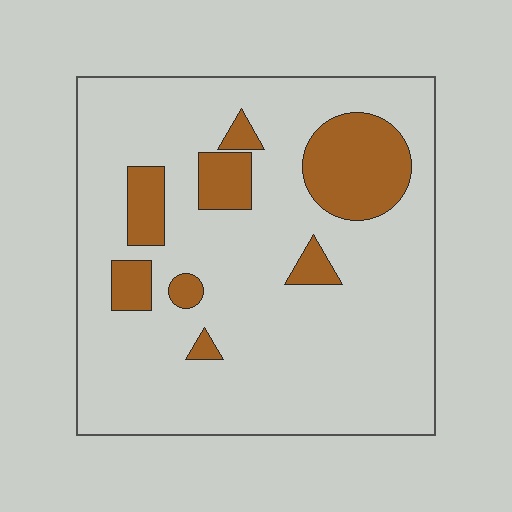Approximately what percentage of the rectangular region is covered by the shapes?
Approximately 15%.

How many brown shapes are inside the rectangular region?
8.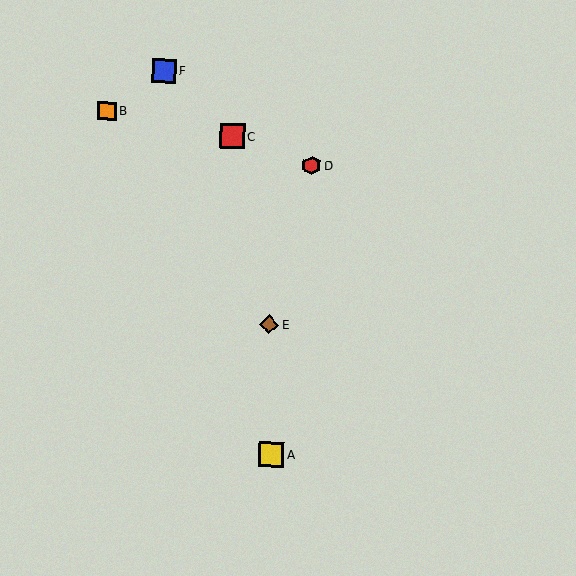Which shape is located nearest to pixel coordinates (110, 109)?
The orange square (labeled B) at (107, 111) is nearest to that location.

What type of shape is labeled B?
Shape B is an orange square.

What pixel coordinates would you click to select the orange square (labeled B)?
Click at (107, 111) to select the orange square B.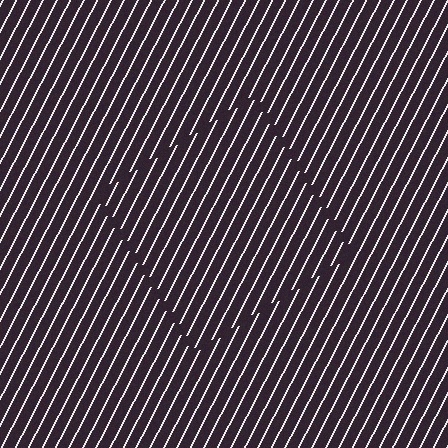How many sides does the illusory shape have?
4 sides — the line-ends trace a square.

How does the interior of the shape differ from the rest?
The interior of the shape contains the same grating, shifted by half a period — the contour is defined by the phase discontinuity where line-ends from the inner and outer gratings abut.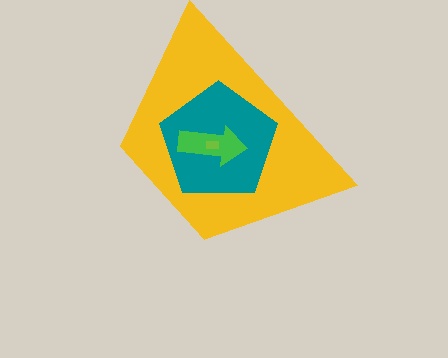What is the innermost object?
The lime rectangle.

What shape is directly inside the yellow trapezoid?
The teal pentagon.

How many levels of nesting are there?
4.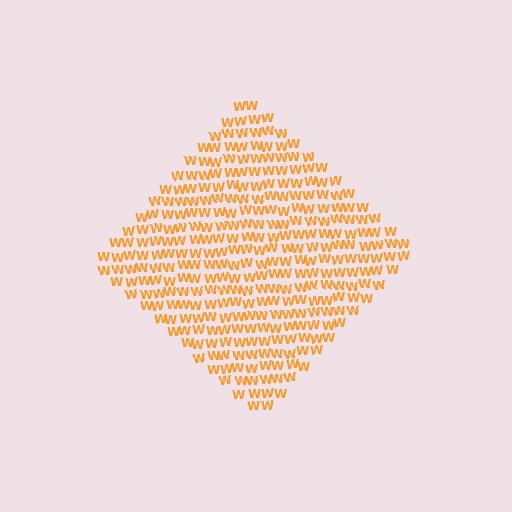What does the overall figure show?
The overall figure shows a diamond.